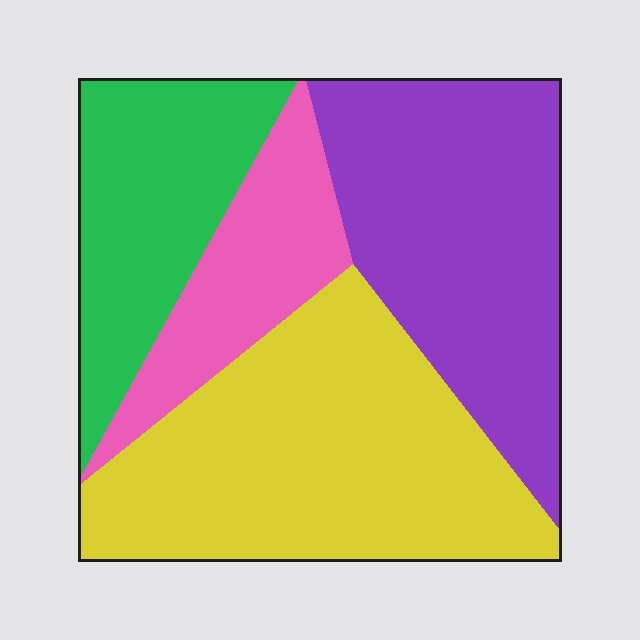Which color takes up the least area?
Pink, at roughly 15%.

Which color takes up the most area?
Yellow, at roughly 35%.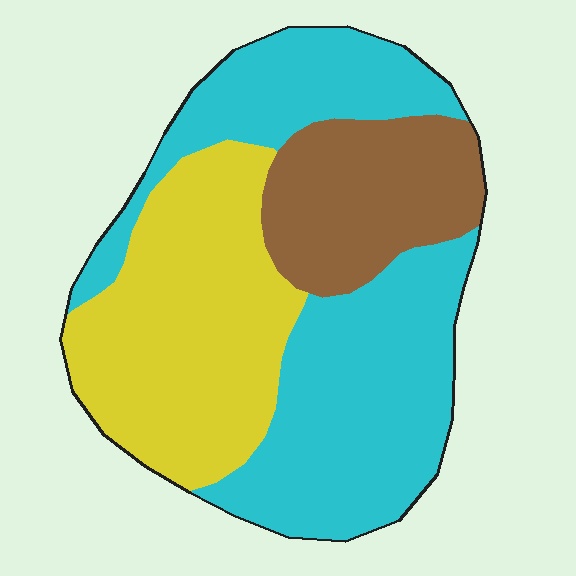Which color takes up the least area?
Brown, at roughly 20%.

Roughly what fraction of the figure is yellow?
Yellow covers roughly 35% of the figure.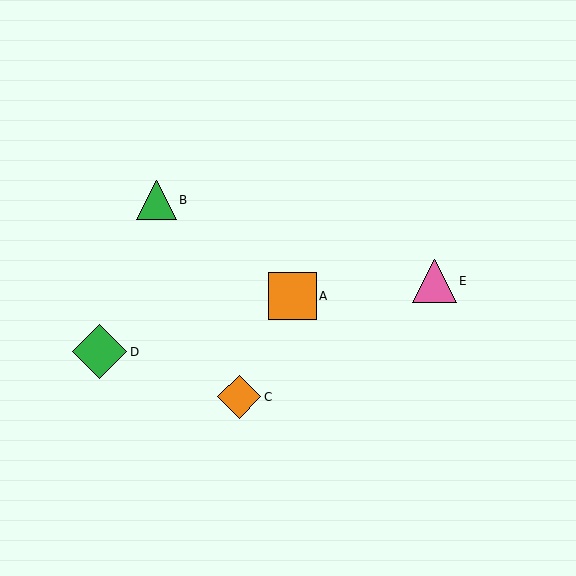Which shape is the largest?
The green diamond (labeled D) is the largest.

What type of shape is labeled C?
Shape C is an orange diamond.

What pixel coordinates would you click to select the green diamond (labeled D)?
Click at (100, 352) to select the green diamond D.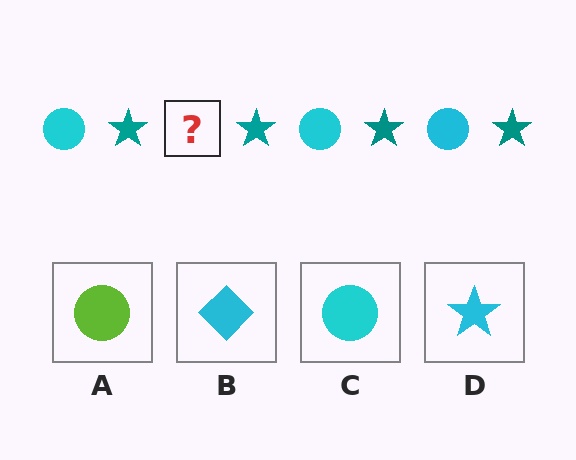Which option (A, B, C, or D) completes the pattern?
C.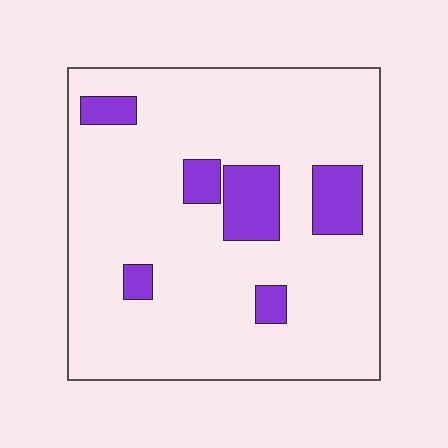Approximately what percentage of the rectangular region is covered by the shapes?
Approximately 15%.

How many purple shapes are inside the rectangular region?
6.